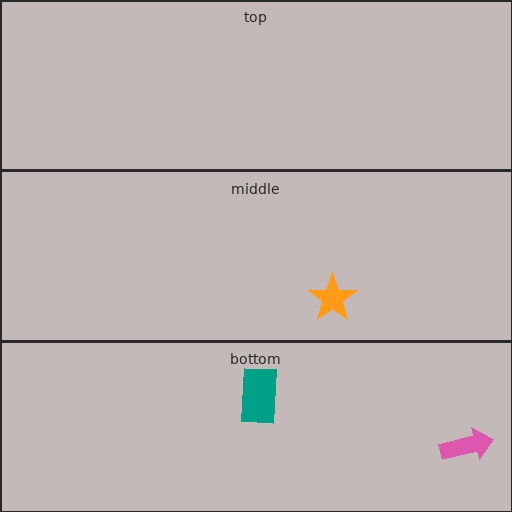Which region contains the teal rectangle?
The bottom region.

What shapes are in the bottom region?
The teal rectangle, the pink arrow.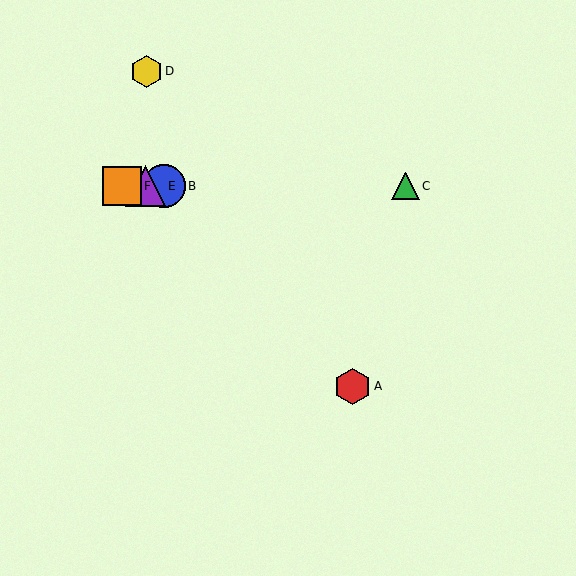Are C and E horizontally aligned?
Yes, both are at y≈186.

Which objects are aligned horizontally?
Objects B, C, E, F are aligned horizontally.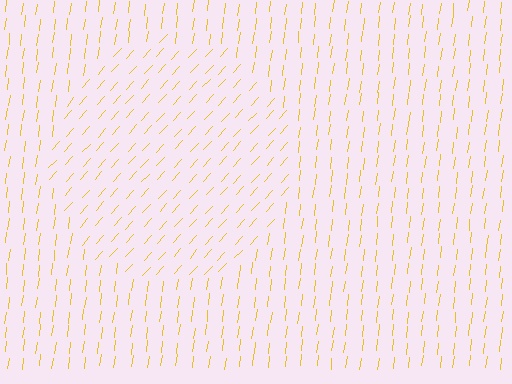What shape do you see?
I see a circle.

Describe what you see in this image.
The image is filled with small yellow line segments. A circle region in the image has lines oriented differently from the surrounding lines, creating a visible texture boundary.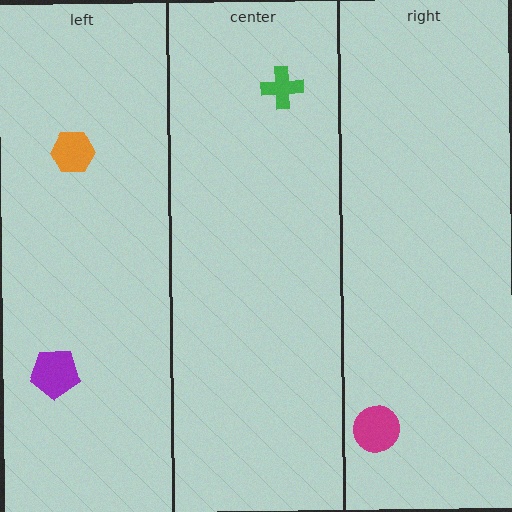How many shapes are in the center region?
1.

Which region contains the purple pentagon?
The left region.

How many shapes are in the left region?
2.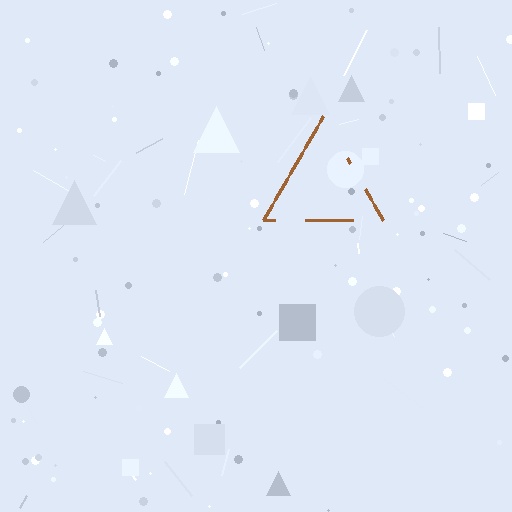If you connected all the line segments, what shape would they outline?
They would outline a triangle.